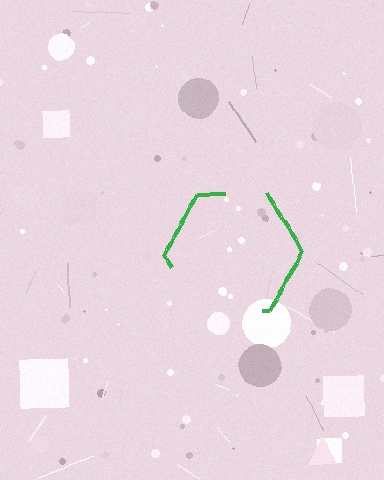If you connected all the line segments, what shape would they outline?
They would outline a hexagon.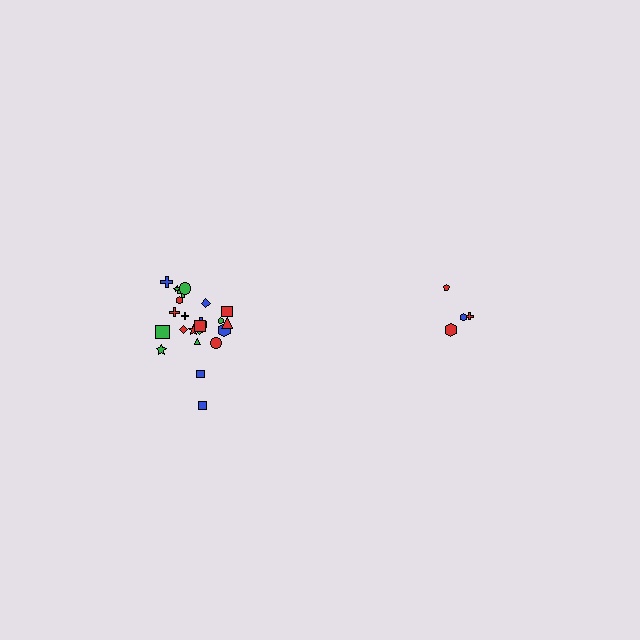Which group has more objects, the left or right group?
The left group.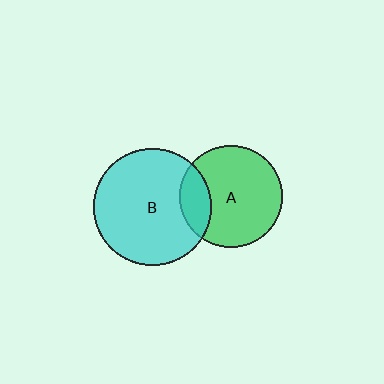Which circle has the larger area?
Circle B (cyan).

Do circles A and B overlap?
Yes.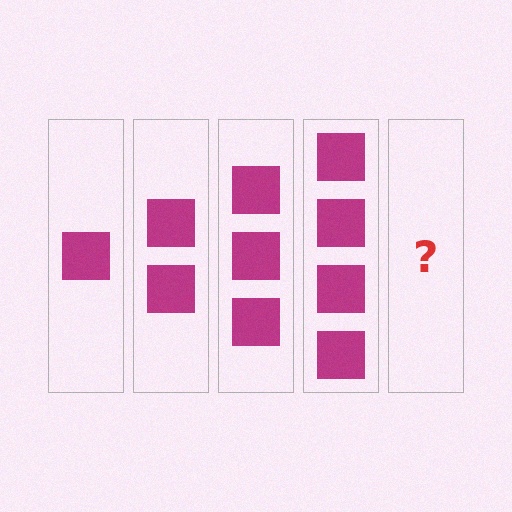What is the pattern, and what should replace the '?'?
The pattern is that each step adds one more square. The '?' should be 5 squares.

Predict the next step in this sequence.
The next step is 5 squares.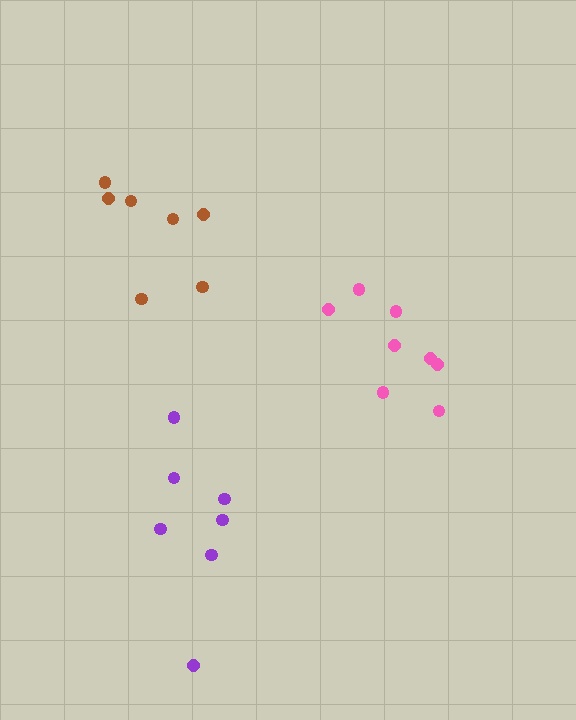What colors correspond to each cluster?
The clusters are colored: pink, purple, brown.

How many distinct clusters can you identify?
There are 3 distinct clusters.